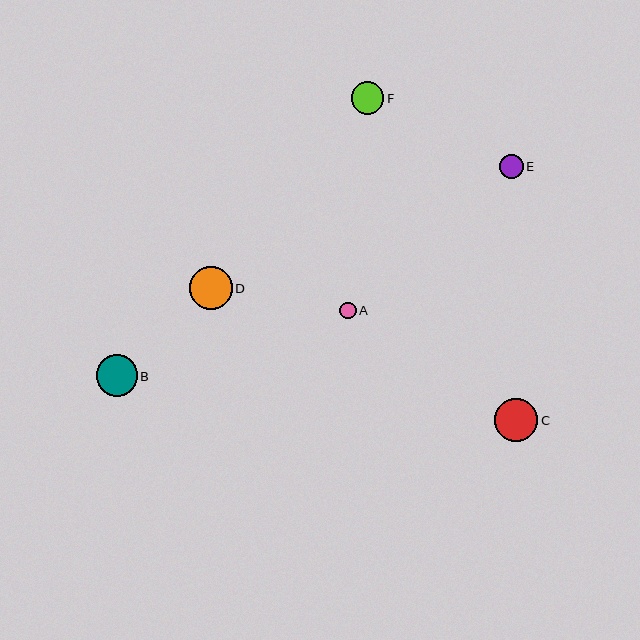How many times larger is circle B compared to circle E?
Circle B is approximately 1.7 times the size of circle E.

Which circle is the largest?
Circle D is the largest with a size of approximately 43 pixels.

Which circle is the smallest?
Circle A is the smallest with a size of approximately 17 pixels.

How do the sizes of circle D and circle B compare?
Circle D and circle B are approximately the same size.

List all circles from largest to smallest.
From largest to smallest: D, C, B, F, E, A.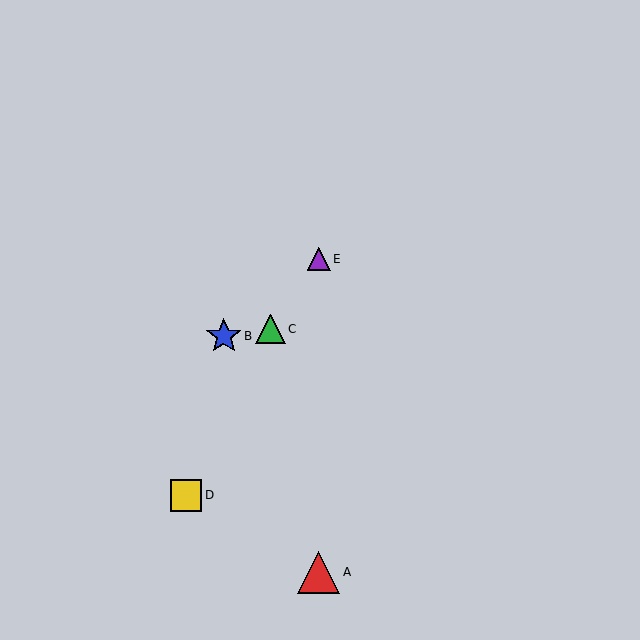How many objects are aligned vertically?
2 objects (A, E) are aligned vertically.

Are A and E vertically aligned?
Yes, both are at x≈319.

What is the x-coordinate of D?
Object D is at x≈186.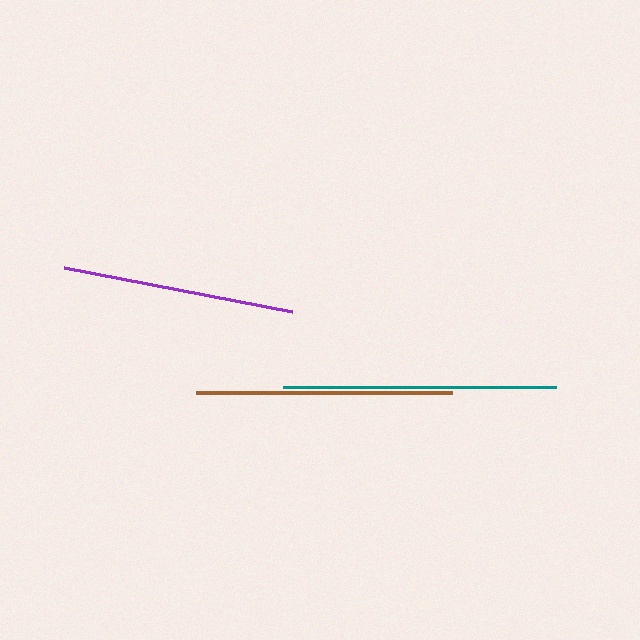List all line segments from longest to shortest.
From longest to shortest: teal, brown, purple.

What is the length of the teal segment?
The teal segment is approximately 273 pixels long.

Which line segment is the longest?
The teal line is the longest at approximately 273 pixels.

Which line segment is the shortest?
The purple line is the shortest at approximately 233 pixels.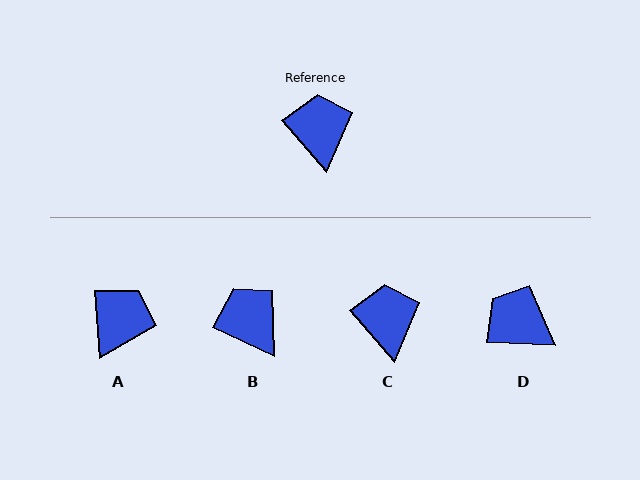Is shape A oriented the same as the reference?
No, it is off by about 37 degrees.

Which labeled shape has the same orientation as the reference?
C.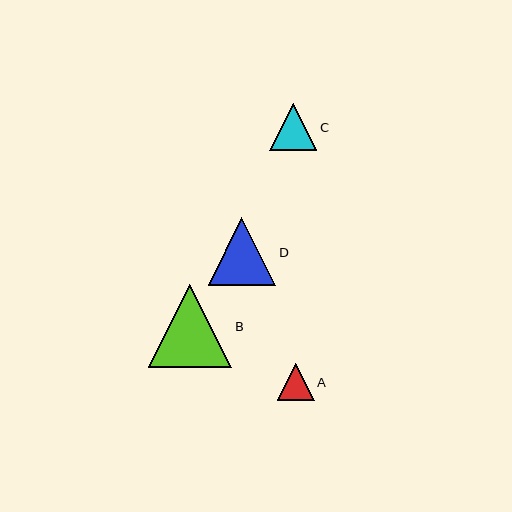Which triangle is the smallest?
Triangle A is the smallest with a size of approximately 37 pixels.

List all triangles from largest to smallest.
From largest to smallest: B, D, C, A.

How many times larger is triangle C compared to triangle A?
Triangle C is approximately 1.3 times the size of triangle A.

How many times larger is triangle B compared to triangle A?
Triangle B is approximately 2.2 times the size of triangle A.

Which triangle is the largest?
Triangle B is the largest with a size of approximately 84 pixels.